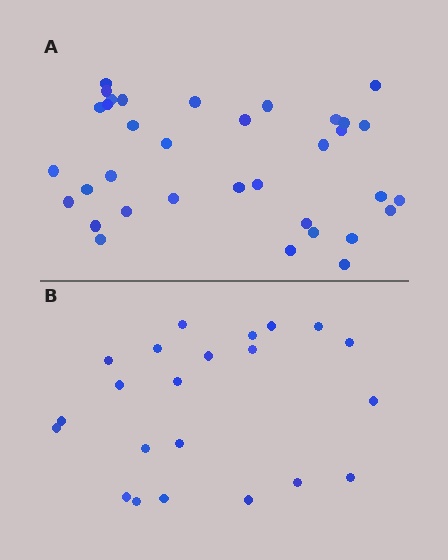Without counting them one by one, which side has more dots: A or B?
Region A (the top region) has more dots.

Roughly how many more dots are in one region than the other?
Region A has approximately 15 more dots than region B.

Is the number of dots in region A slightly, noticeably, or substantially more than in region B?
Region A has substantially more. The ratio is roughly 1.6 to 1.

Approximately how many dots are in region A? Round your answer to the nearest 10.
About 40 dots. (The exact count is 35, which rounds to 40.)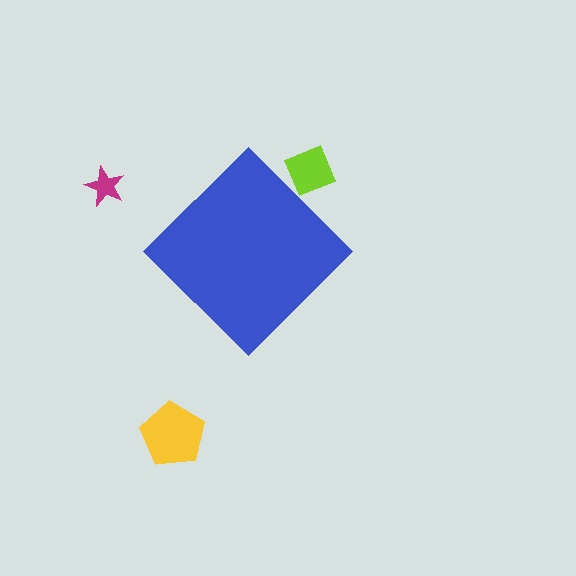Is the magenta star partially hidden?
No, the magenta star is fully visible.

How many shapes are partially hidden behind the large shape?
1 shape is partially hidden.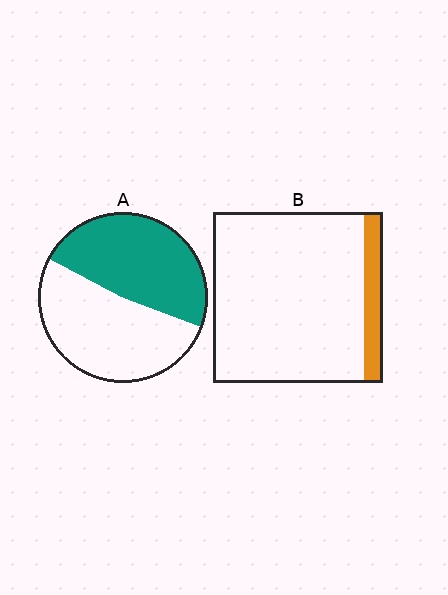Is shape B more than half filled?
No.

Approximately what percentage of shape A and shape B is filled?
A is approximately 50% and B is approximately 10%.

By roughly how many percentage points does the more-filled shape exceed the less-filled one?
By roughly 35 percentage points (A over B).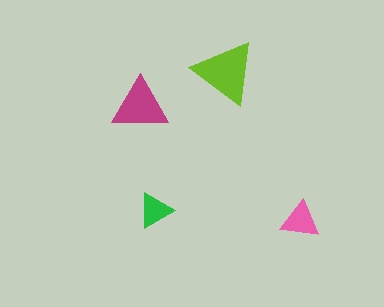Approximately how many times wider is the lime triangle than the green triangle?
About 2 times wider.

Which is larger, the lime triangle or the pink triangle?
The lime one.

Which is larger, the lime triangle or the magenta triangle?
The lime one.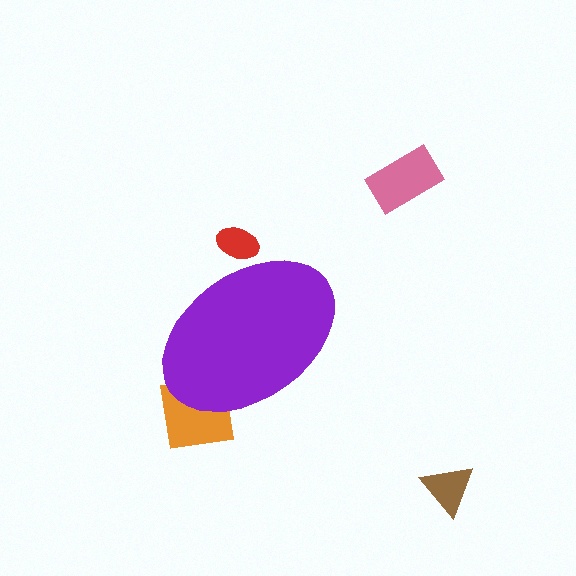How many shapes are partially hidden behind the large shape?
2 shapes are partially hidden.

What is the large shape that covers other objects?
A purple ellipse.